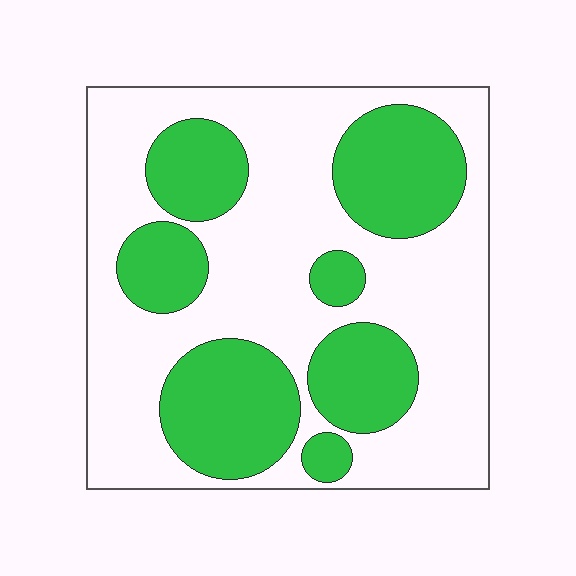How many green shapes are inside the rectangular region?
7.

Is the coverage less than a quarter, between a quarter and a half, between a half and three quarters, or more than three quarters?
Between a quarter and a half.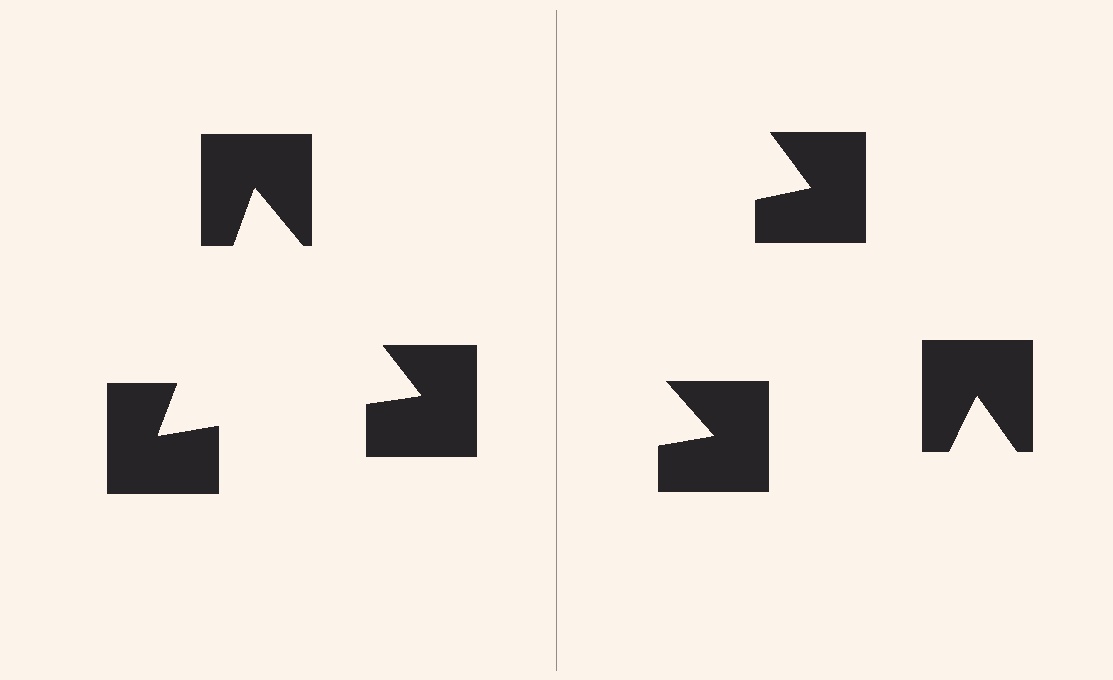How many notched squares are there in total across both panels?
6 — 3 on each side.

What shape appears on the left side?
An illusory triangle.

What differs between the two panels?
The notched squares are positioned identically on both sides; only the wedge orientations differ. On the left they align to a triangle; on the right they are misaligned.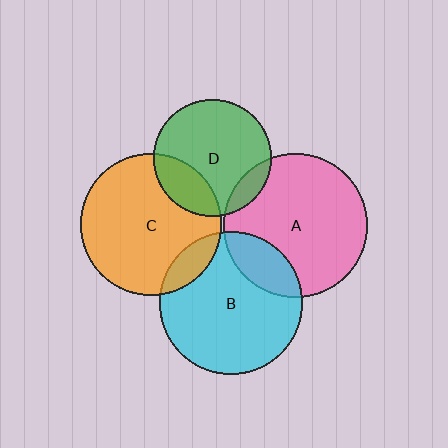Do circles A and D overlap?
Yes.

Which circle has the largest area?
Circle A (pink).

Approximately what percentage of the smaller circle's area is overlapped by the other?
Approximately 10%.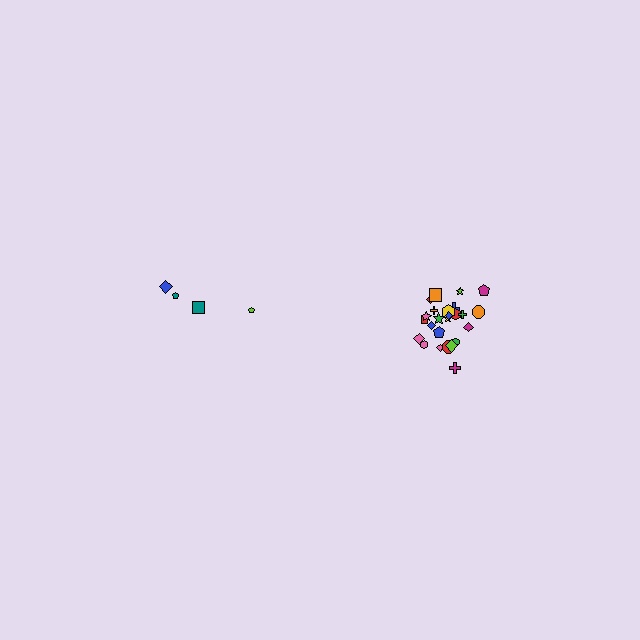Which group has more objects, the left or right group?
The right group.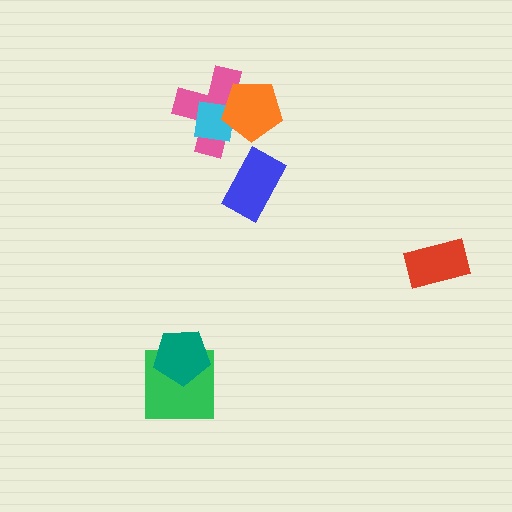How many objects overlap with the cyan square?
2 objects overlap with the cyan square.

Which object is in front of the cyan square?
The orange pentagon is in front of the cyan square.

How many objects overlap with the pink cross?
2 objects overlap with the pink cross.